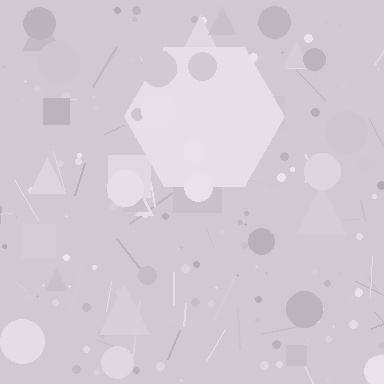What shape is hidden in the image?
A hexagon is hidden in the image.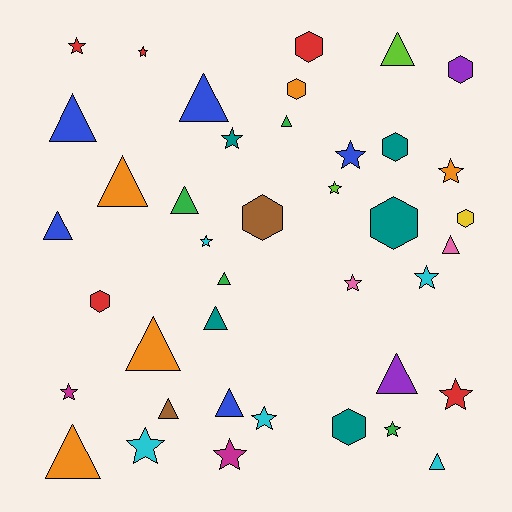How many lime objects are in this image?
There are 2 lime objects.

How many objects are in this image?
There are 40 objects.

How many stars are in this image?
There are 15 stars.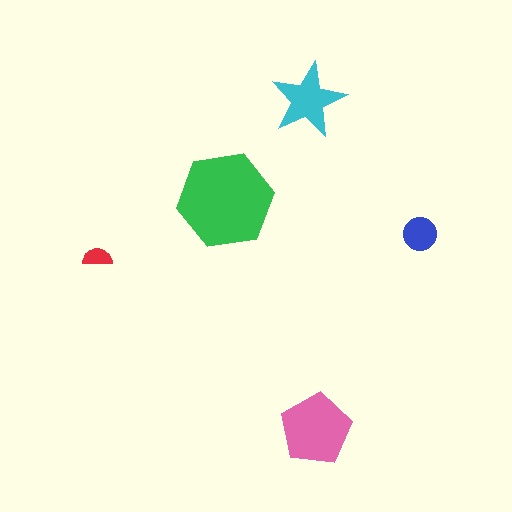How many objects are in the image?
There are 5 objects in the image.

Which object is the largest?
The green hexagon.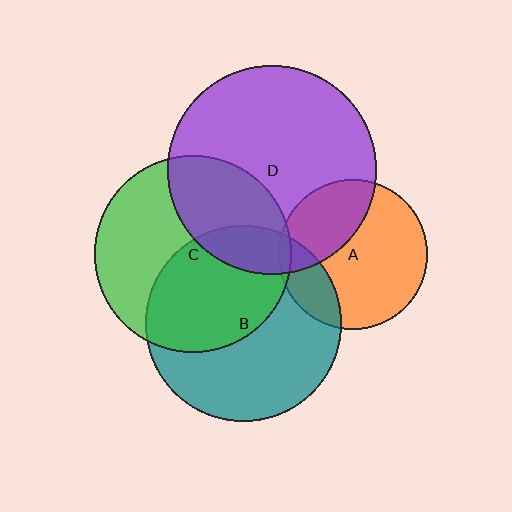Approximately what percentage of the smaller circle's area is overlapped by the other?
Approximately 35%.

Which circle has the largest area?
Circle D (purple).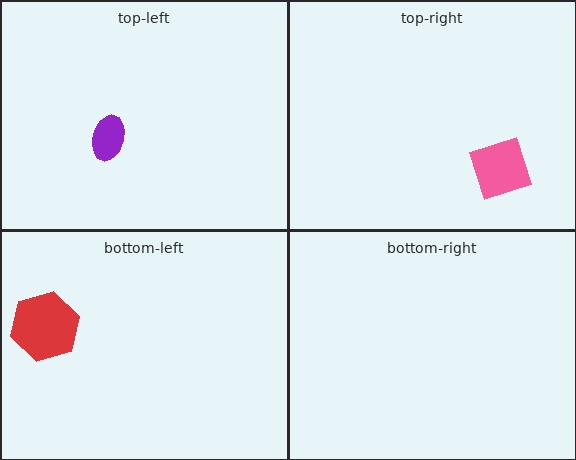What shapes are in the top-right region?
The pink diamond.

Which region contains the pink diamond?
The top-right region.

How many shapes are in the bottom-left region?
1.